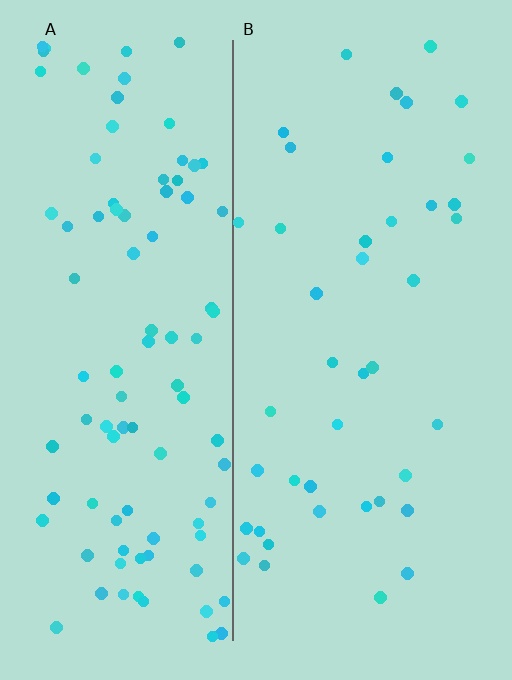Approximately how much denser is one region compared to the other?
Approximately 2.3× — region A over region B.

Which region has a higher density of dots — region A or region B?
A (the left).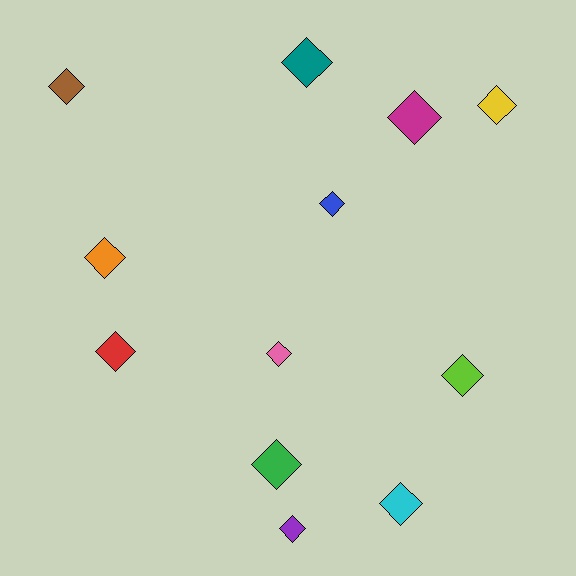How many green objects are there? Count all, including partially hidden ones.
There is 1 green object.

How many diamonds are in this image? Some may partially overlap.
There are 12 diamonds.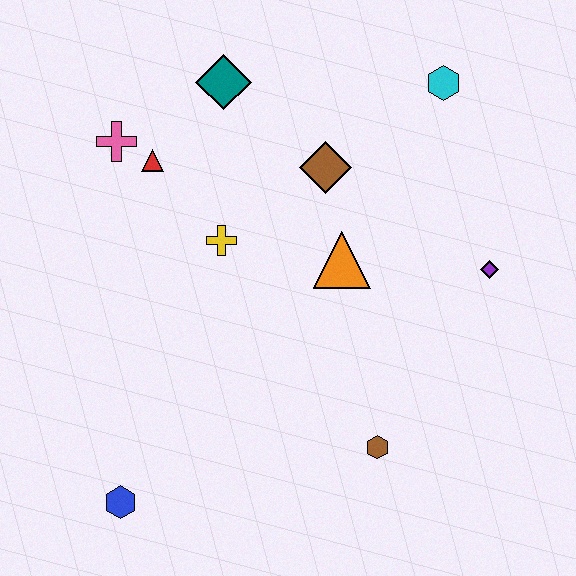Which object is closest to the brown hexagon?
The orange triangle is closest to the brown hexagon.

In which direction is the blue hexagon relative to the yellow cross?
The blue hexagon is below the yellow cross.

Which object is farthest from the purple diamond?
The blue hexagon is farthest from the purple diamond.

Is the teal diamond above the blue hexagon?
Yes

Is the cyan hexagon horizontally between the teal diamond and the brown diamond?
No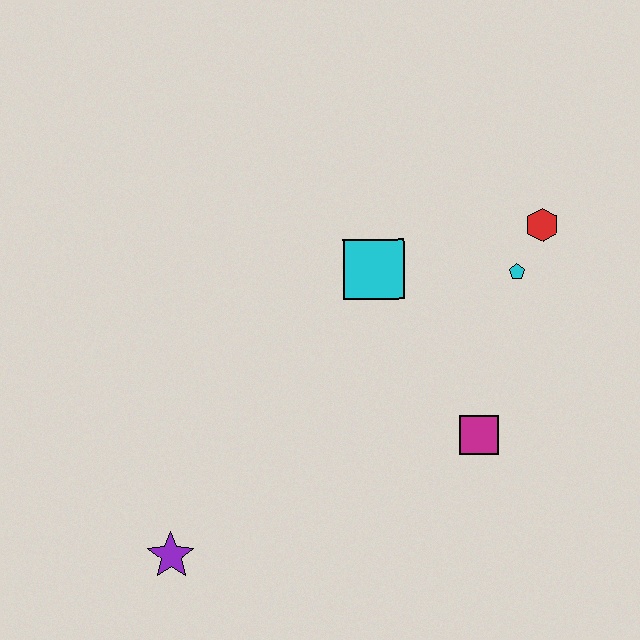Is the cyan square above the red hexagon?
No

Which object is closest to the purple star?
The magenta square is closest to the purple star.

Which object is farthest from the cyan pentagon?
The purple star is farthest from the cyan pentagon.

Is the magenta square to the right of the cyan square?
Yes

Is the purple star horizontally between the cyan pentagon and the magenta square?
No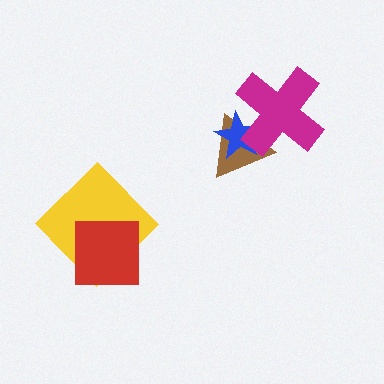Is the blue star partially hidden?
Yes, it is partially covered by another shape.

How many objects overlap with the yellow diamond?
1 object overlaps with the yellow diamond.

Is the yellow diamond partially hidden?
Yes, it is partially covered by another shape.